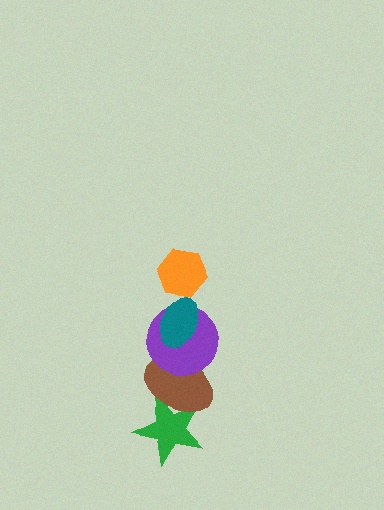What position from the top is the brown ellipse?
The brown ellipse is 4th from the top.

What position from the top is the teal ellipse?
The teal ellipse is 2nd from the top.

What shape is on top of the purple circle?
The teal ellipse is on top of the purple circle.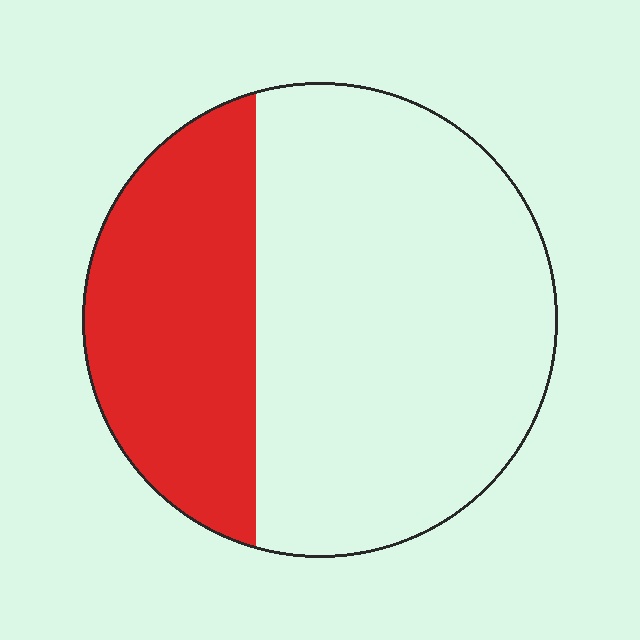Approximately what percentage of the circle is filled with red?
Approximately 35%.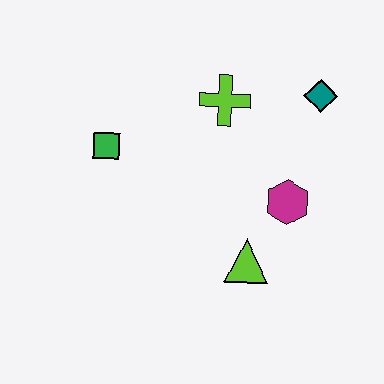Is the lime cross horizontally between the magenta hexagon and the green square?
Yes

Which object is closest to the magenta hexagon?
The lime triangle is closest to the magenta hexagon.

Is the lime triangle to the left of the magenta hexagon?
Yes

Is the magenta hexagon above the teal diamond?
No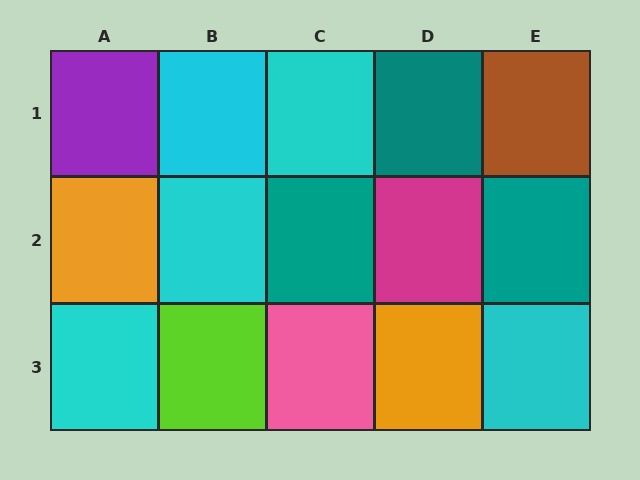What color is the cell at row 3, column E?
Cyan.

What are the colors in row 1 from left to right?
Purple, cyan, cyan, teal, brown.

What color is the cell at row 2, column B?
Cyan.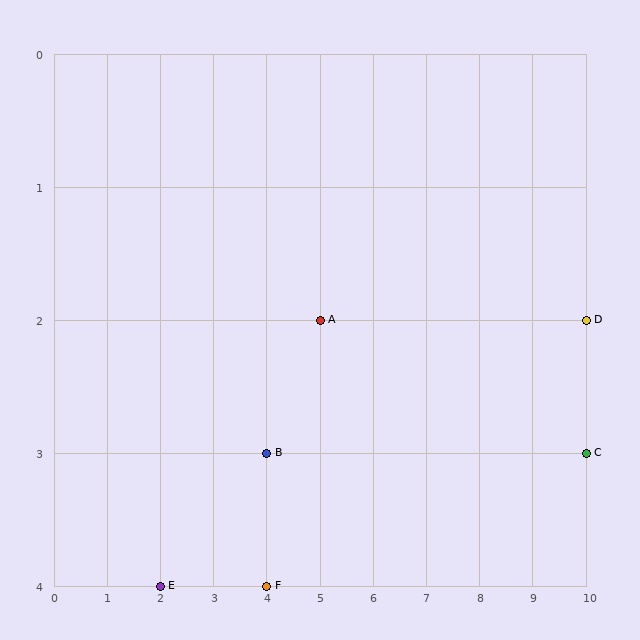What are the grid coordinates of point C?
Point C is at grid coordinates (10, 3).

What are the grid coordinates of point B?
Point B is at grid coordinates (4, 3).